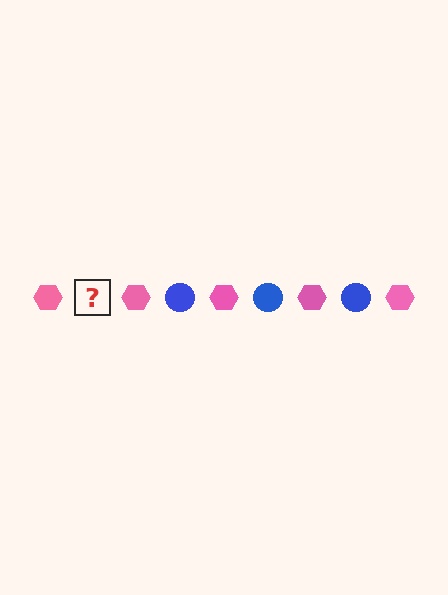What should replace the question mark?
The question mark should be replaced with a blue circle.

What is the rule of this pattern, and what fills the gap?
The rule is that the pattern alternates between pink hexagon and blue circle. The gap should be filled with a blue circle.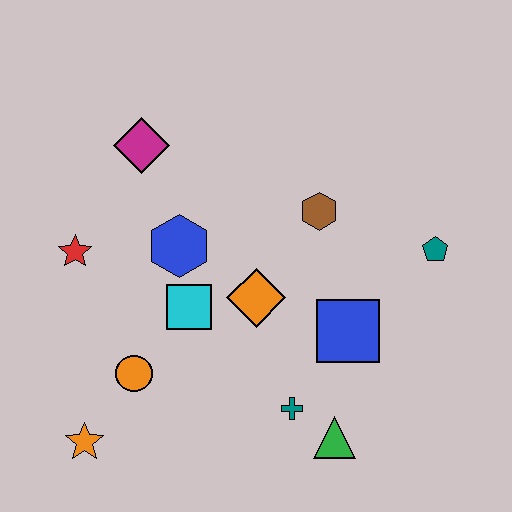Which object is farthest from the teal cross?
The magenta diamond is farthest from the teal cross.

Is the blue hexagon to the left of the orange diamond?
Yes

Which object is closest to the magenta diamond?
The blue hexagon is closest to the magenta diamond.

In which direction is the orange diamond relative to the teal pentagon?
The orange diamond is to the left of the teal pentagon.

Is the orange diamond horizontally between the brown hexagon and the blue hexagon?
Yes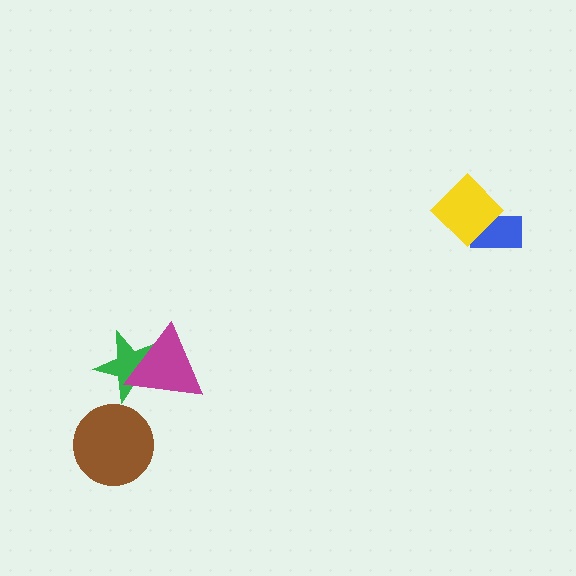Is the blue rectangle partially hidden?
Yes, it is partially covered by another shape.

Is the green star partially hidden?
Yes, it is partially covered by another shape.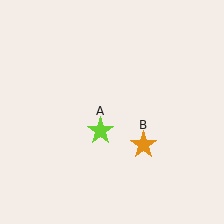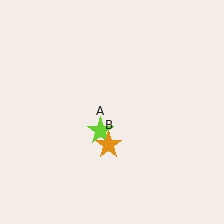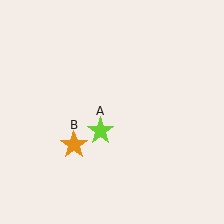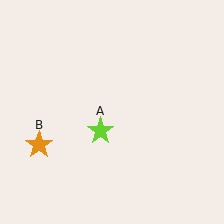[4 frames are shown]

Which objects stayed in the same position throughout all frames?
Lime star (object A) remained stationary.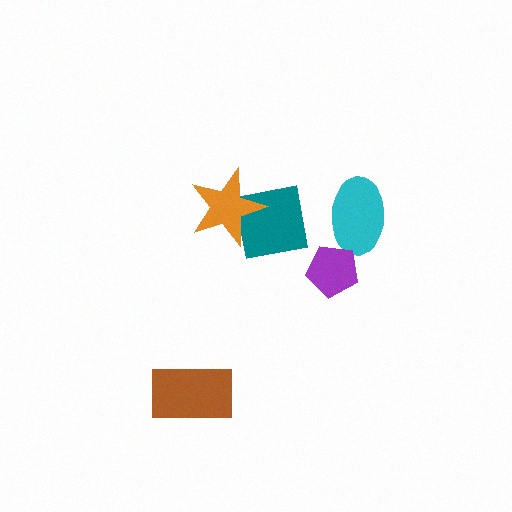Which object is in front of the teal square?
The orange star is in front of the teal square.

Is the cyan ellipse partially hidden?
Yes, it is partially covered by another shape.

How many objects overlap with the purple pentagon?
1 object overlaps with the purple pentagon.